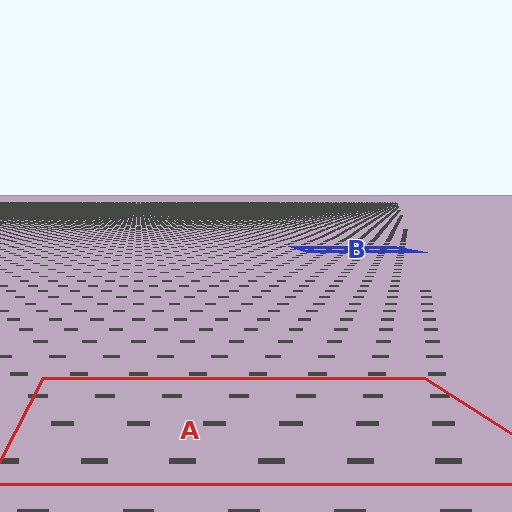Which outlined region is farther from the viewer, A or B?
Region B is farther from the viewer — the texture elements inside it appear smaller and more densely packed.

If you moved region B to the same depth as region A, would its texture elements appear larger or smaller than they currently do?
They would appear larger. At a closer depth, the same texture elements are projected at a bigger on-screen size.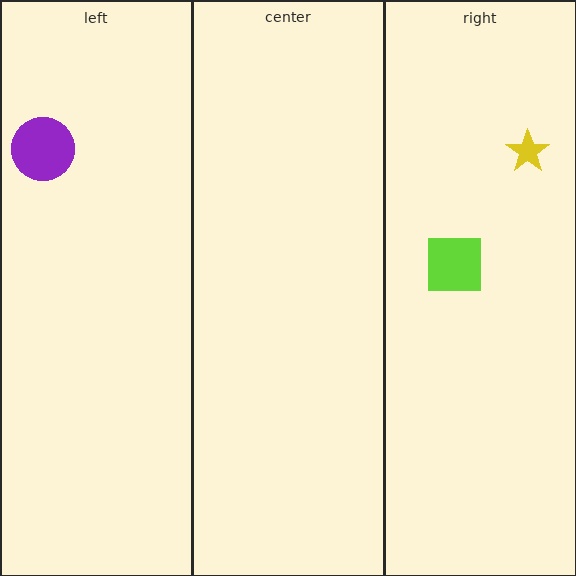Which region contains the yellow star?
The right region.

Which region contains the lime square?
The right region.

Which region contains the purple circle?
The left region.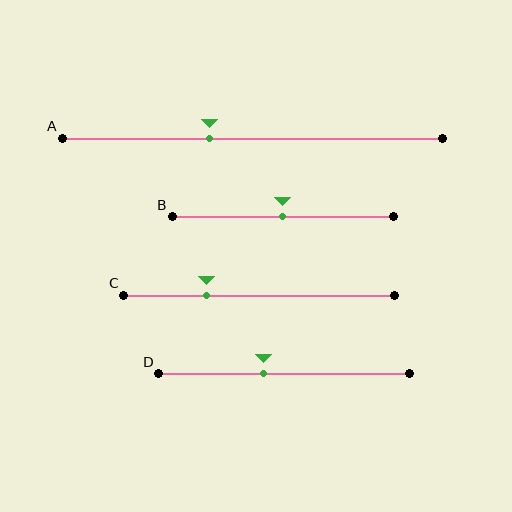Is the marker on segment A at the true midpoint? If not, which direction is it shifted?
No, the marker on segment A is shifted to the left by about 11% of the segment length.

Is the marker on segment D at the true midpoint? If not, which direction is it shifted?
No, the marker on segment D is shifted to the left by about 8% of the segment length.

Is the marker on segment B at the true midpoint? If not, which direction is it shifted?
Yes, the marker on segment B is at the true midpoint.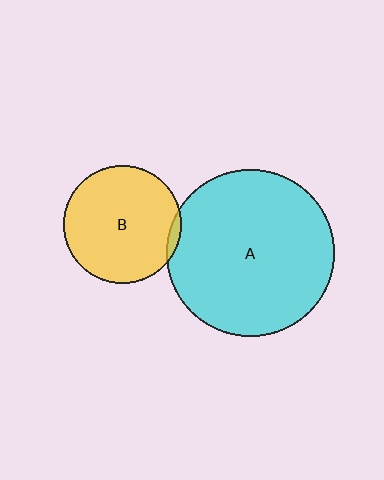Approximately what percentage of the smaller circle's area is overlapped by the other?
Approximately 5%.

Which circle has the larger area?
Circle A (cyan).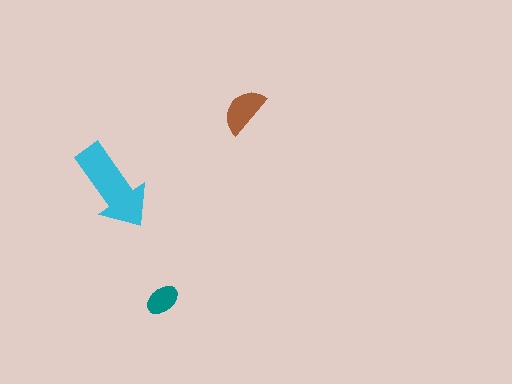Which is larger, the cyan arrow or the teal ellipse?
The cyan arrow.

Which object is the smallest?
The teal ellipse.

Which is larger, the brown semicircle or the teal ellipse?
The brown semicircle.